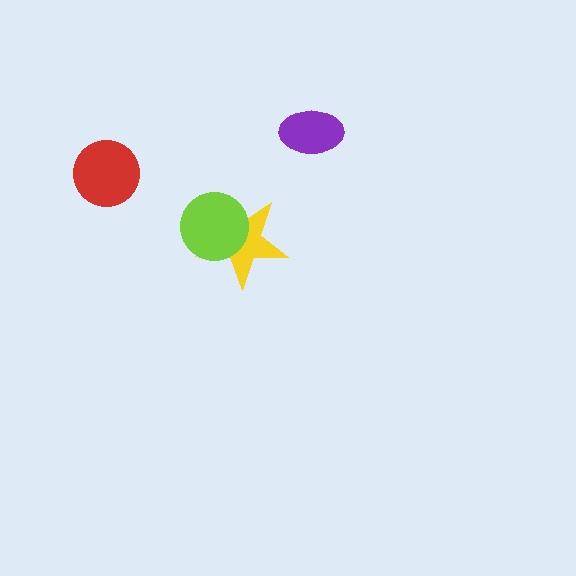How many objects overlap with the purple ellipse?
0 objects overlap with the purple ellipse.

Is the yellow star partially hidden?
Yes, it is partially covered by another shape.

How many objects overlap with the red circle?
0 objects overlap with the red circle.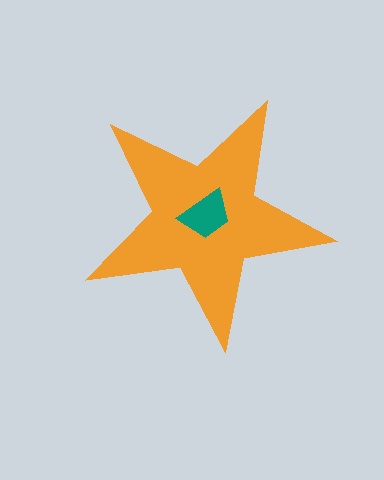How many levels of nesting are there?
2.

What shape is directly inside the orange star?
The teal trapezoid.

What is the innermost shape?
The teal trapezoid.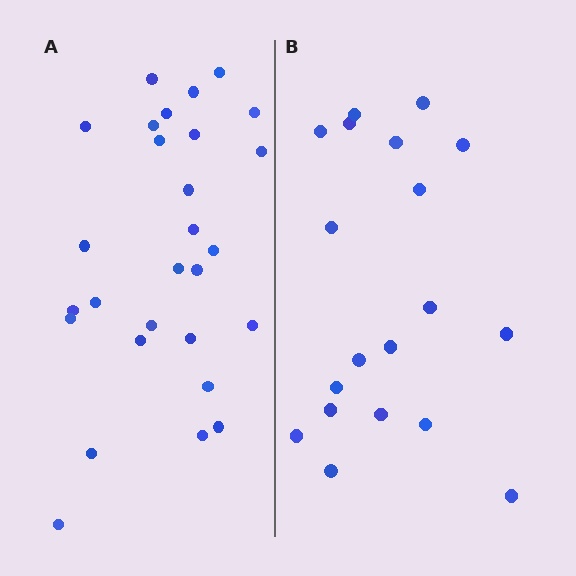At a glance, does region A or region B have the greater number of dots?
Region A (the left region) has more dots.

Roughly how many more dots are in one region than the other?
Region A has roughly 8 or so more dots than region B.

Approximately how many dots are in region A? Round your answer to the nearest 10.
About 30 dots. (The exact count is 28, which rounds to 30.)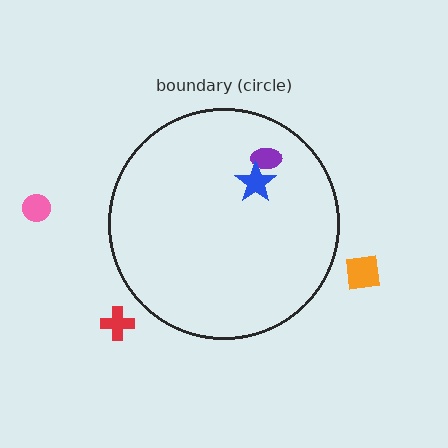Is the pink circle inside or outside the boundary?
Outside.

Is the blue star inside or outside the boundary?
Inside.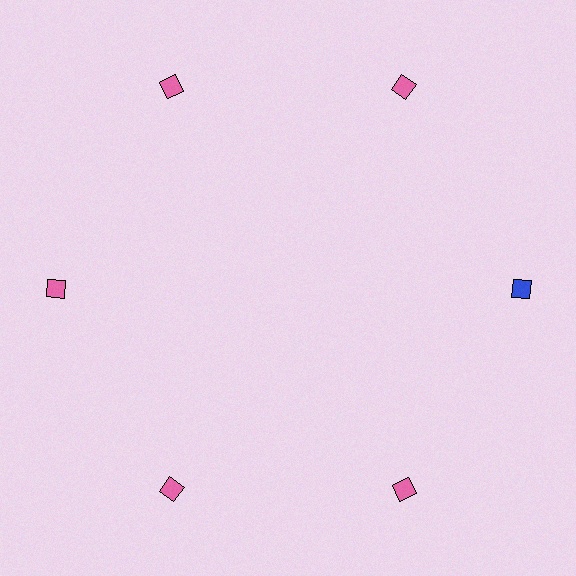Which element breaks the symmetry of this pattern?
The blue diamond at roughly the 3 o'clock position breaks the symmetry. All other shapes are pink diamonds.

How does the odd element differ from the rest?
It has a different color: blue instead of pink.